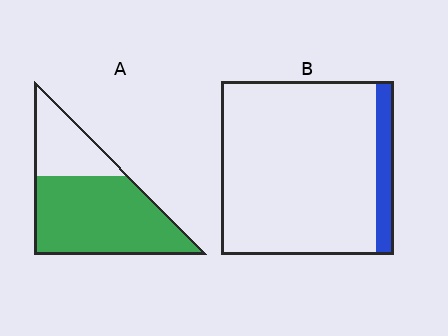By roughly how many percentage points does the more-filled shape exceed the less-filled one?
By roughly 60 percentage points (A over B).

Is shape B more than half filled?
No.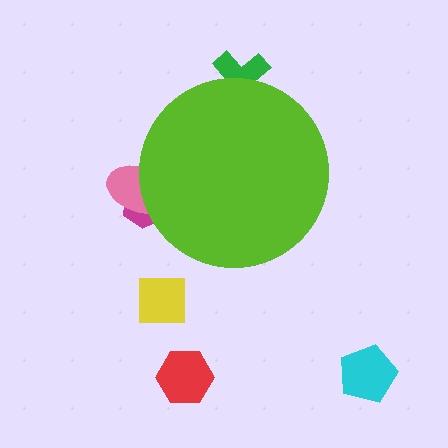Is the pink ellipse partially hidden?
Yes, the pink ellipse is partially hidden behind the lime circle.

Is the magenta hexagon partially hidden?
Yes, the magenta hexagon is partially hidden behind the lime circle.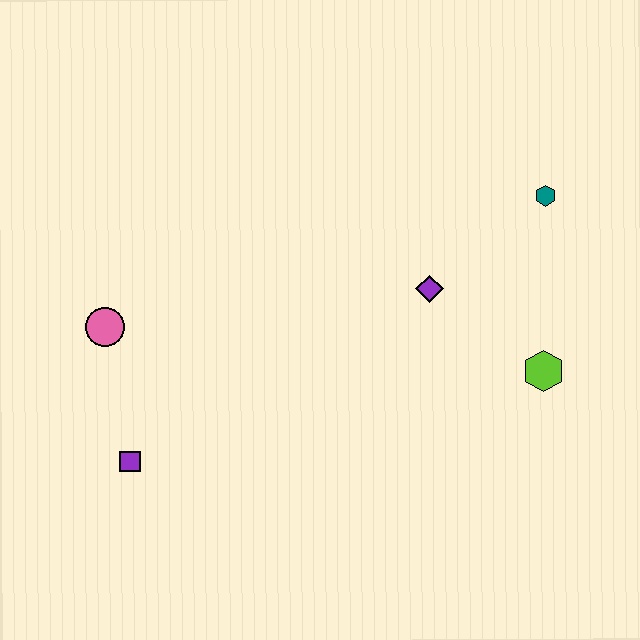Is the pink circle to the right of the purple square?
No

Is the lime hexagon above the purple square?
Yes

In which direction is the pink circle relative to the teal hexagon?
The pink circle is to the left of the teal hexagon.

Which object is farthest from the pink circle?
The teal hexagon is farthest from the pink circle.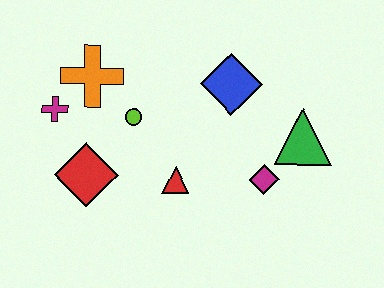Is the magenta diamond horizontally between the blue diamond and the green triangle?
Yes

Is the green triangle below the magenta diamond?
No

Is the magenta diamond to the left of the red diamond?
No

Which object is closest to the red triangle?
The lime circle is closest to the red triangle.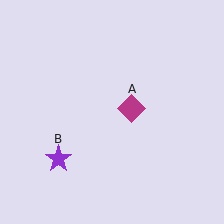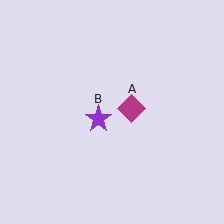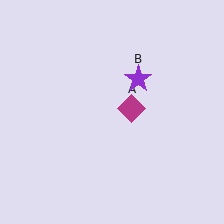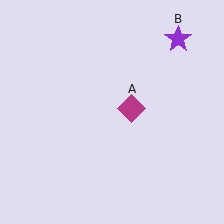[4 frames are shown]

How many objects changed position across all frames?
1 object changed position: purple star (object B).